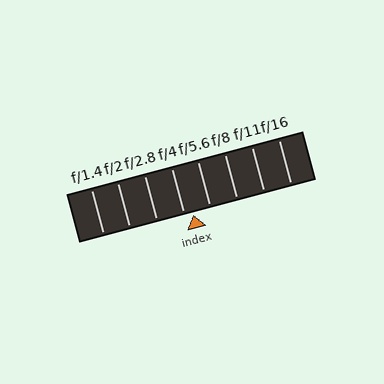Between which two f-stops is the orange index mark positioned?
The index mark is between f/4 and f/5.6.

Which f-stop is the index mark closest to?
The index mark is closest to f/4.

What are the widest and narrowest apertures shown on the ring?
The widest aperture shown is f/1.4 and the narrowest is f/16.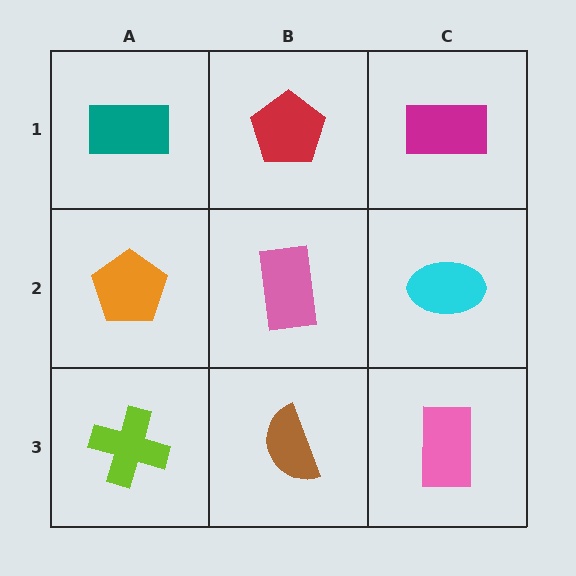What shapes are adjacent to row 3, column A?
An orange pentagon (row 2, column A), a brown semicircle (row 3, column B).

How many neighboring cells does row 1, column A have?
2.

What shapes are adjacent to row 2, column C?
A magenta rectangle (row 1, column C), a pink rectangle (row 3, column C), a pink rectangle (row 2, column B).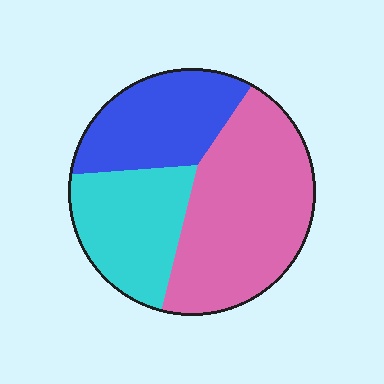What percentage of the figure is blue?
Blue takes up about one quarter (1/4) of the figure.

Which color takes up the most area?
Pink, at roughly 45%.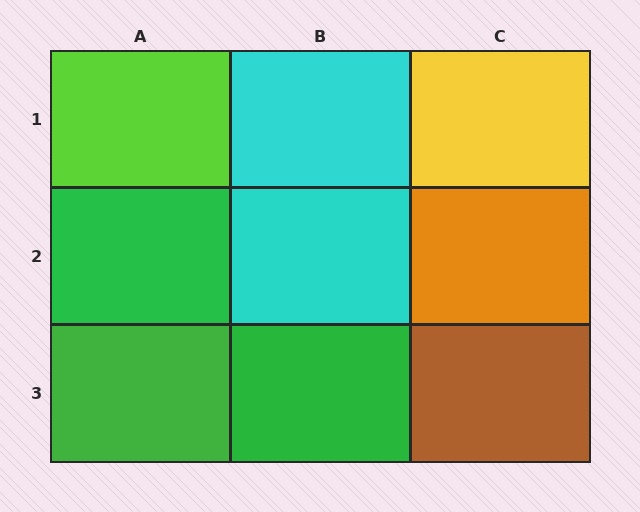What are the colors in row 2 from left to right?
Green, cyan, orange.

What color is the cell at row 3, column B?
Green.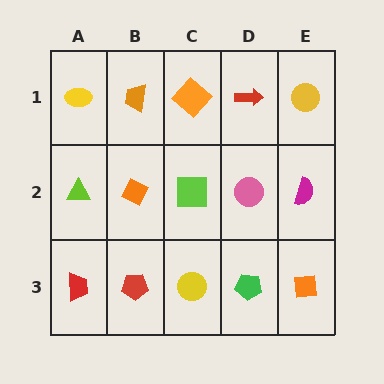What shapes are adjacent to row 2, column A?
A yellow ellipse (row 1, column A), a red trapezoid (row 3, column A), an orange diamond (row 2, column B).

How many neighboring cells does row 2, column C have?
4.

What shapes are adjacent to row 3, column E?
A magenta semicircle (row 2, column E), a green pentagon (row 3, column D).